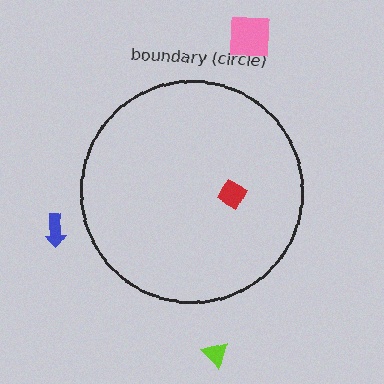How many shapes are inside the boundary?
1 inside, 3 outside.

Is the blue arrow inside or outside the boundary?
Outside.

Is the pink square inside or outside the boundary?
Outside.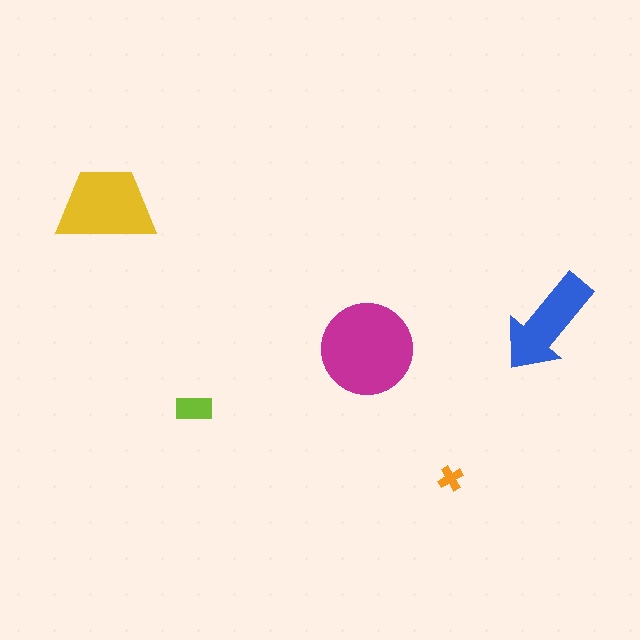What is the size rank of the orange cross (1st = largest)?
5th.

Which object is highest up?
The yellow trapezoid is topmost.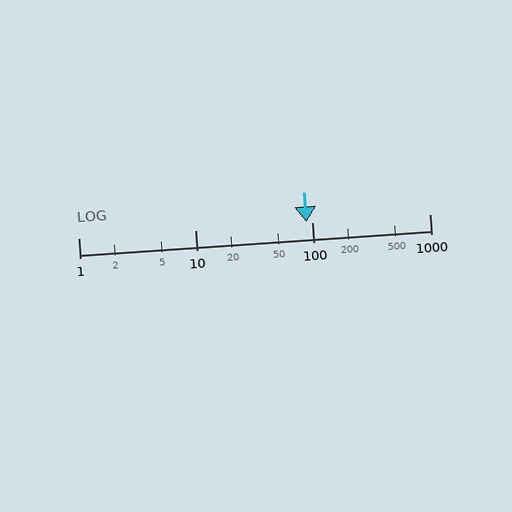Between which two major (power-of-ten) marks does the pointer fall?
The pointer is between 10 and 100.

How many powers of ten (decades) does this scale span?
The scale spans 3 decades, from 1 to 1000.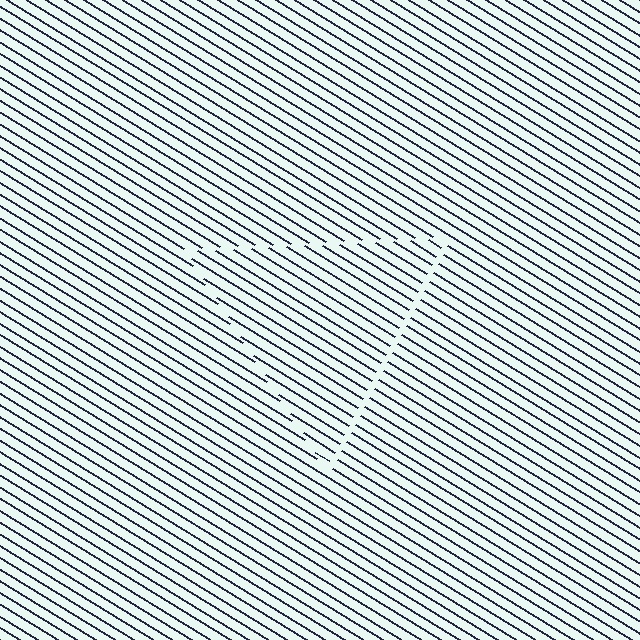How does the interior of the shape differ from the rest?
The interior of the shape contains the same grating, shifted by half a period — the contour is defined by the phase discontinuity where line-ends from the inner and outer gratings abut.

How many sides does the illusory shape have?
3 sides — the line-ends trace a triangle.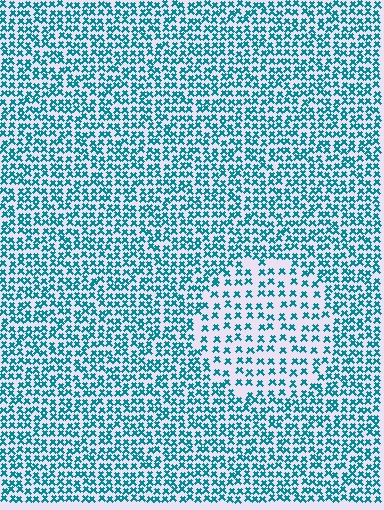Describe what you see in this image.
The image contains small teal elements arranged at two different densities. A circle-shaped region is visible where the elements are less densely packed than the surrounding area.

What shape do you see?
I see a circle.